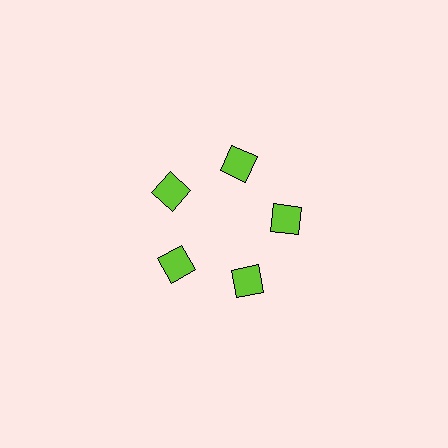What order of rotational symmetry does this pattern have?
This pattern has 5-fold rotational symmetry.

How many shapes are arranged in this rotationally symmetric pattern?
There are 5 shapes, arranged in 5 groups of 1.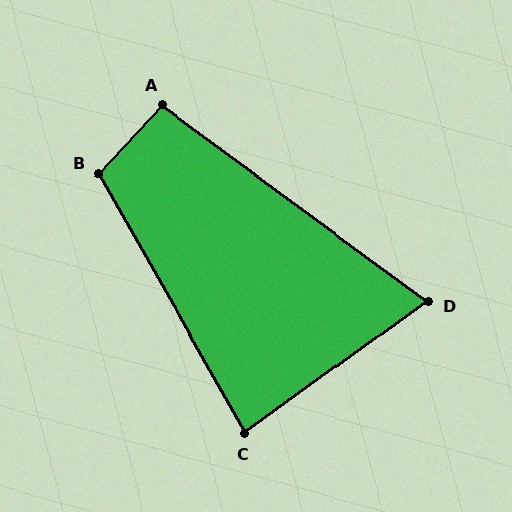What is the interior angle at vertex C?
Approximately 84 degrees (acute).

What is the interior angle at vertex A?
Approximately 96 degrees (obtuse).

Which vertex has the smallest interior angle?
D, at approximately 72 degrees.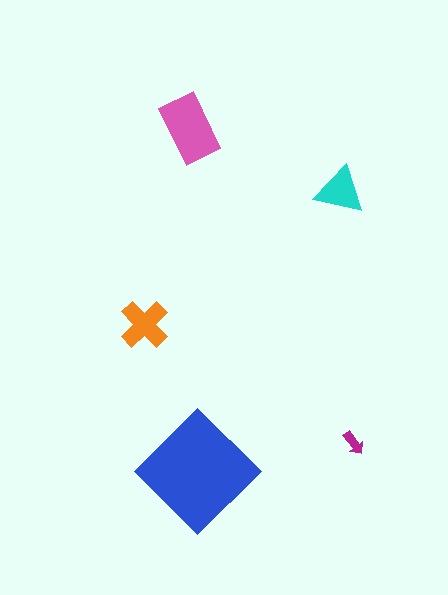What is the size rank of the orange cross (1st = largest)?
3rd.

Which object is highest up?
The pink rectangle is topmost.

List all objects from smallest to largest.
The magenta arrow, the cyan triangle, the orange cross, the pink rectangle, the blue diamond.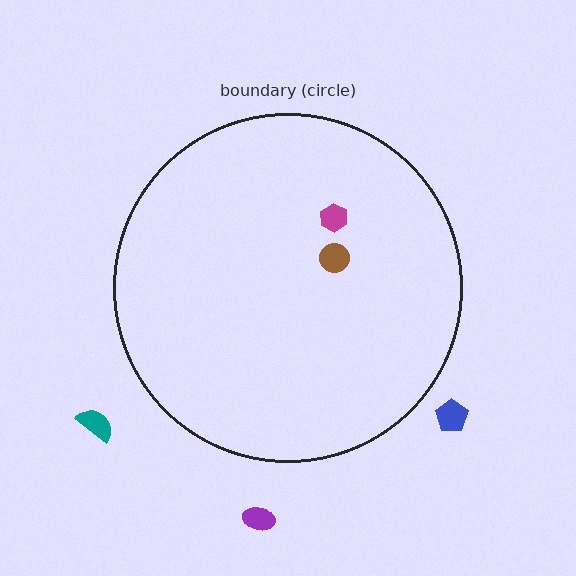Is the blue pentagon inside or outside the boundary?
Outside.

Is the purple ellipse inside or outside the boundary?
Outside.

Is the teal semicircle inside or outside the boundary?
Outside.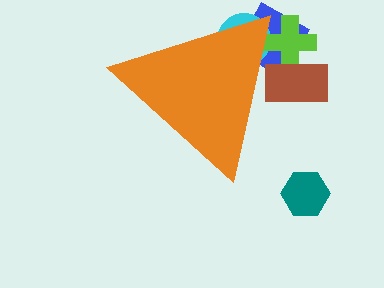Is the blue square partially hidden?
Yes, the blue square is partially hidden behind the orange triangle.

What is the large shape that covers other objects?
An orange triangle.